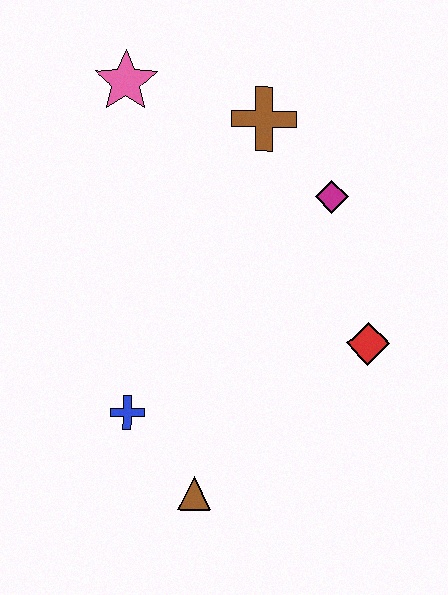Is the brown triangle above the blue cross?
No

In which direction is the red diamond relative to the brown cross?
The red diamond is below the brown cross.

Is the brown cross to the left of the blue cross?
No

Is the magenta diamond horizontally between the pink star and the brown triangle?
No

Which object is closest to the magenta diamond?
The brown cross is closest to the magenta diamond.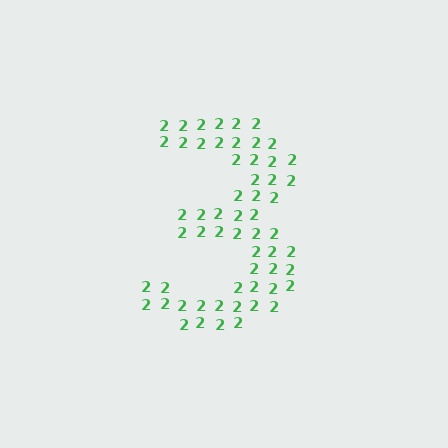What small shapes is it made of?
It is made of small digit 2's.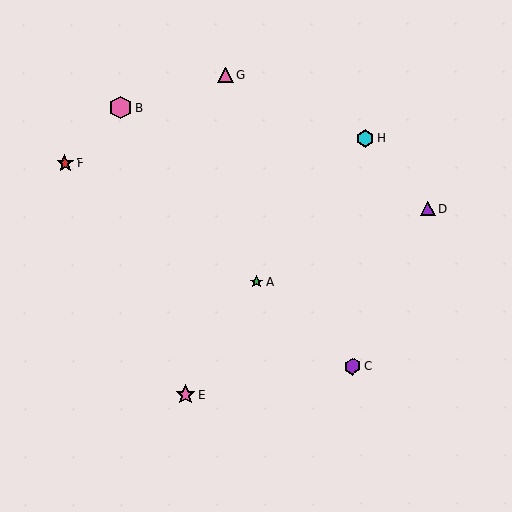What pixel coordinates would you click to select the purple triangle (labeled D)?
Click at (428, 209) to select the purple triangle D.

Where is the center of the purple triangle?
The center of the purple triangle is at (428, 209).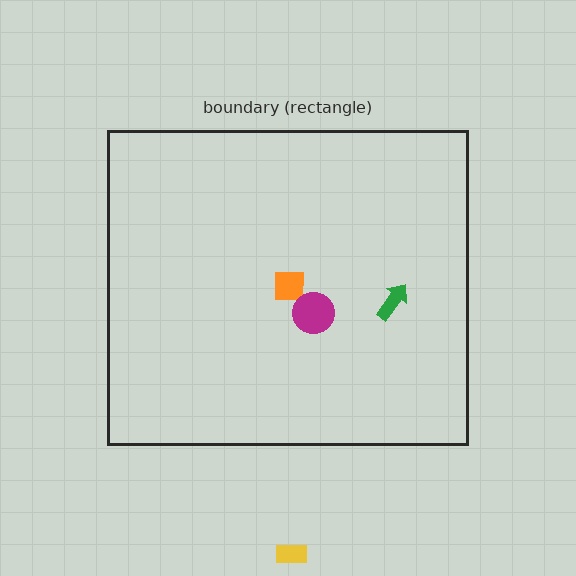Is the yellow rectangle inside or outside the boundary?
Outside.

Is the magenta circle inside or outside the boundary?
Inside.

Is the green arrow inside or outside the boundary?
Inside.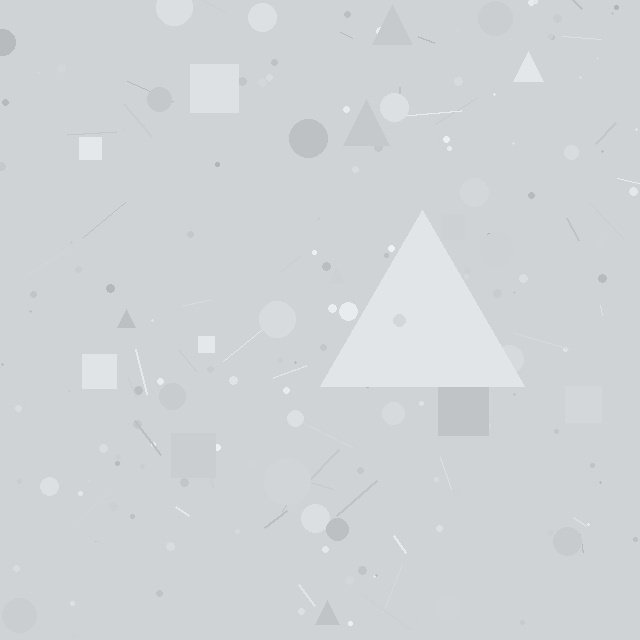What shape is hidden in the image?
A triangle is hidden in the image.